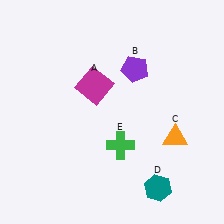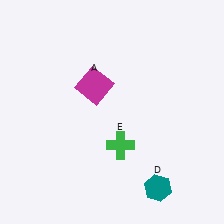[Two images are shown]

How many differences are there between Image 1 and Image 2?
There are 2 differences between the two images.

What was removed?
The orange triangle (C), the purple pentagon (B) were removed in Image 2.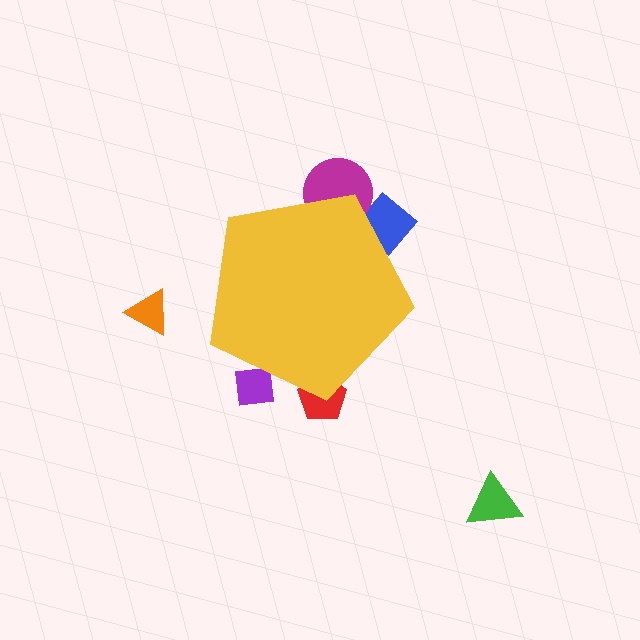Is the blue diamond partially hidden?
Yes, the blue diamond is partially hidden behind the yellow pentagon.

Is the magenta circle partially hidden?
Yes, the magenta circle is partially hidden behind the yellow pentagon.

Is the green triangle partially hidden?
No, the green triangle is fully visible.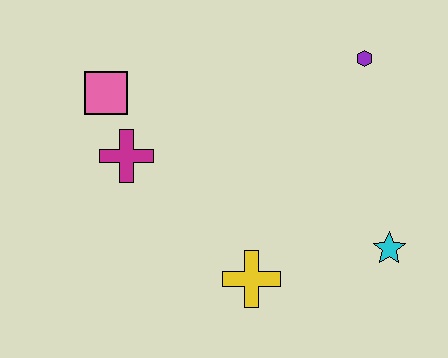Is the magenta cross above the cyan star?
Yes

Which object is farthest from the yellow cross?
The purple hexagon is farthest from the yellow cross.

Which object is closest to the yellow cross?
The cyan star is closest to the yellow cross.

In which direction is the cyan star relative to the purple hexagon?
The cyan star is below the purple hexagon.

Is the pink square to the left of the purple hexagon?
Yes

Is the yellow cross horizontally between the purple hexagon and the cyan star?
No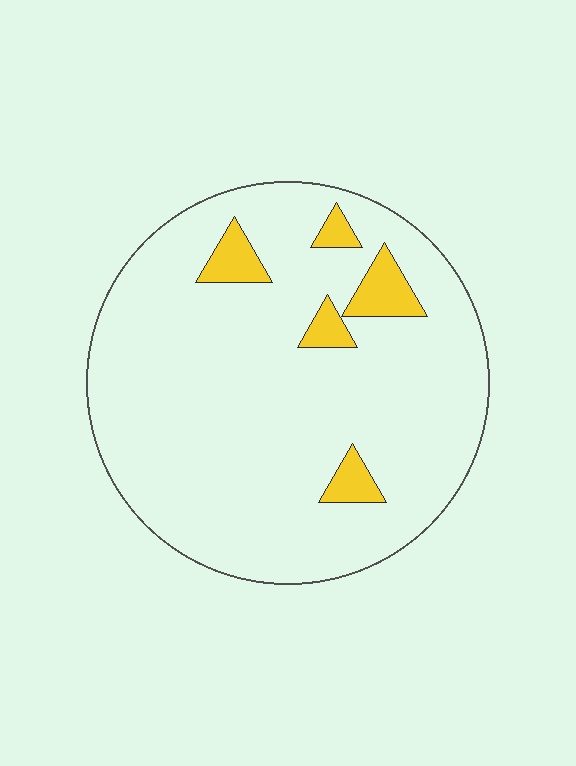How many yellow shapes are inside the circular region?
5.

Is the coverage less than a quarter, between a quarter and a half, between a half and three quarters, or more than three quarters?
Less than a quarter.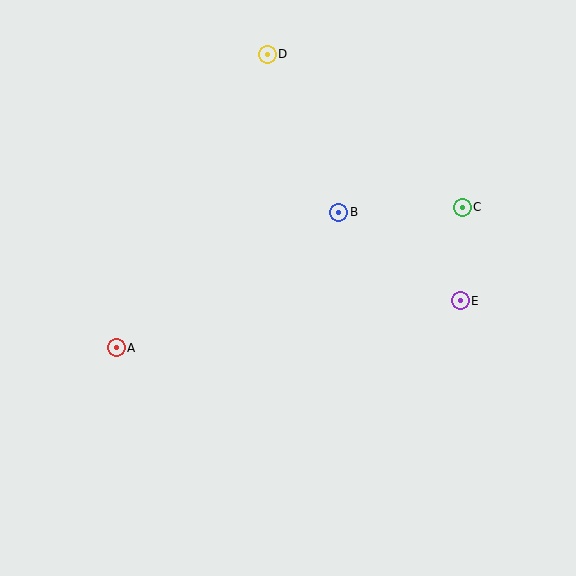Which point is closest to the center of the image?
Point B at (339, 212) is closest to the center.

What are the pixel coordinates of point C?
Point C is at (462, 207).